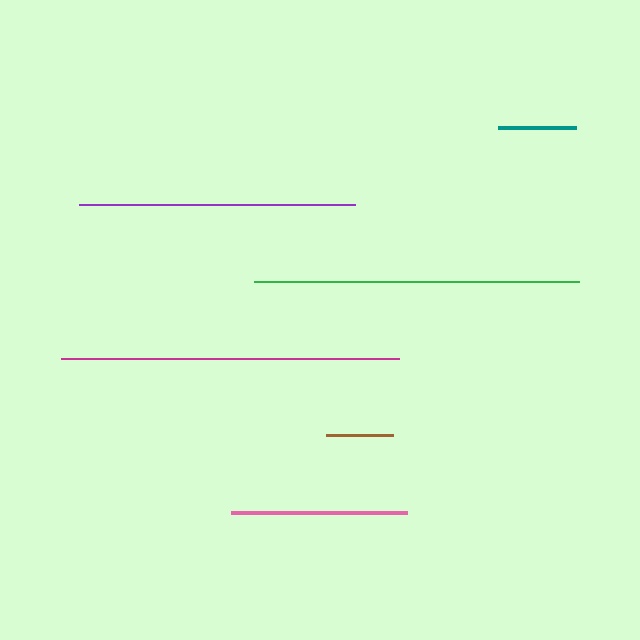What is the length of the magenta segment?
The magenta segment is approximately 338 pixels long.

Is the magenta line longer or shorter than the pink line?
The magenta line is longer than the pink line.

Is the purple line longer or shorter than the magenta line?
The magenta line is longer than the purple line.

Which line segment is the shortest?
The brown line is the shortest at approximately 67 pixels.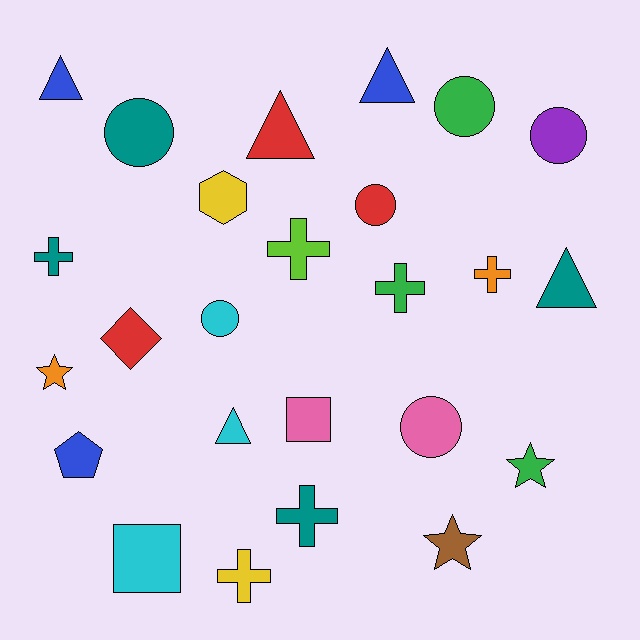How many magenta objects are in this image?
There are no magenta objects.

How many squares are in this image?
There are 2 squares.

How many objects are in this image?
There are 25 objects.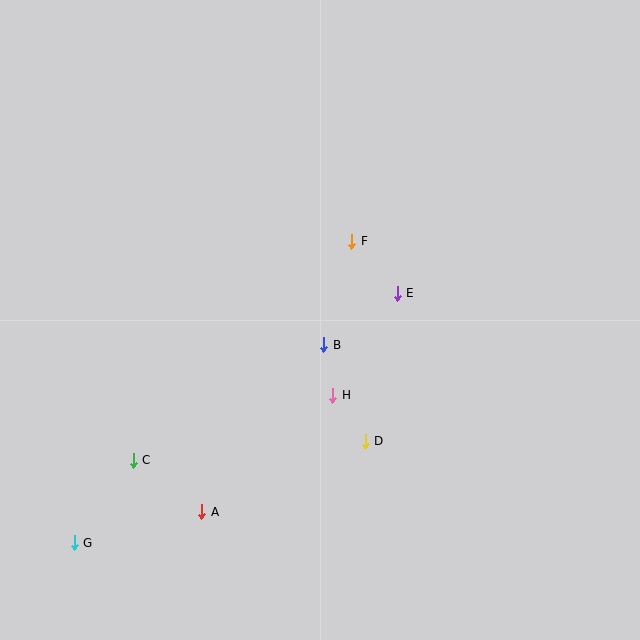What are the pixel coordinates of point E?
Point E is at (397, 293).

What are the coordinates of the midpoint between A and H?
The midpoint between A and H is at (267, 453).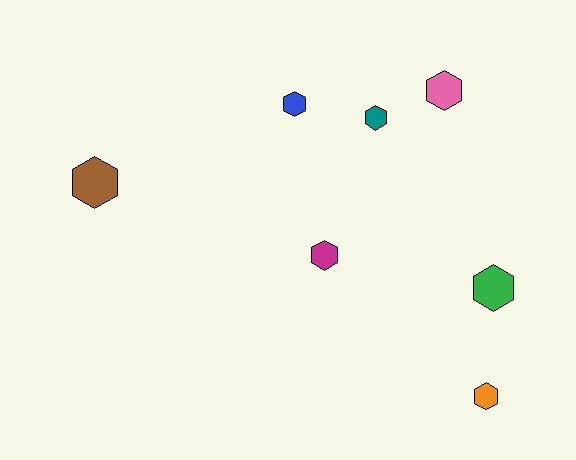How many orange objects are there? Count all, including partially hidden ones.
There is 1 orange object.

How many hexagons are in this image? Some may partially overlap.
There are 7 hexagons.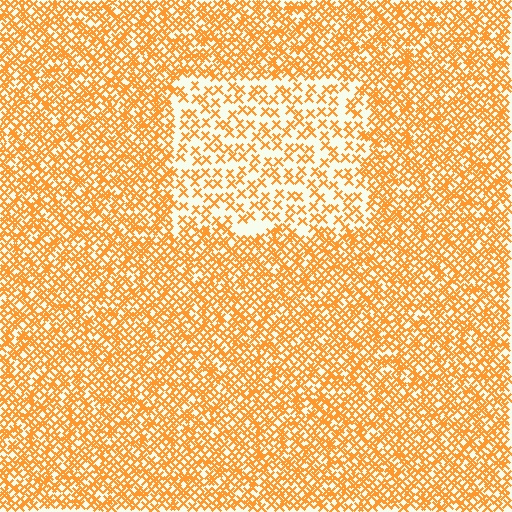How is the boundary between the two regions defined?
The boundary is defined by a change in element density (approximately 2.3x ratio). All elements are the same color, size, and shape.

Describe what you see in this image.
The image contains small orange elements arranged at two different densities. A rectangle-shaped region is visible where the elements are less densely packed than the surrounding area.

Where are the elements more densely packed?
The elements are more densely packed outside the rectangle boundary.